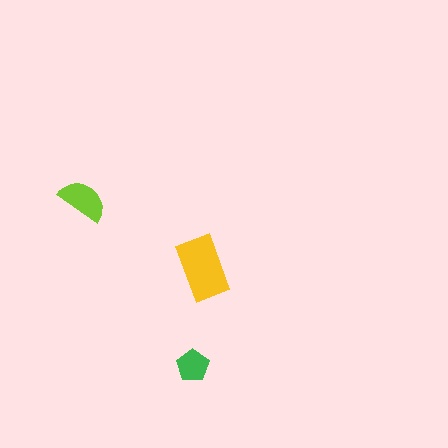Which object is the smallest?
The green pentagon.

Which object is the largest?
The yellow rectangle.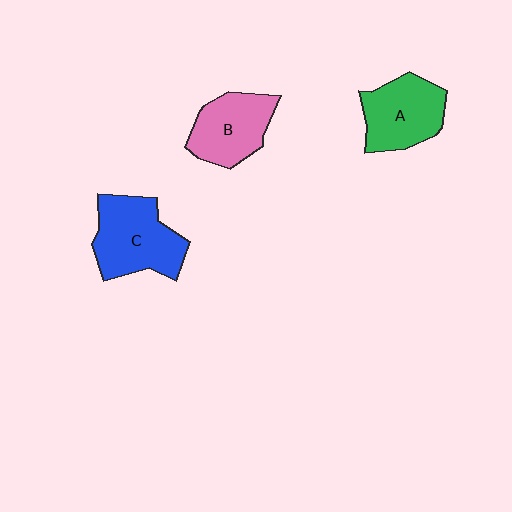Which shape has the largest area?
Shape C (blue).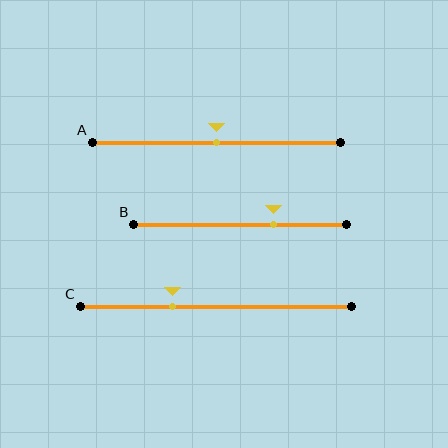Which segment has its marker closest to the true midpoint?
Segment A has its marker closest to the true midpoint.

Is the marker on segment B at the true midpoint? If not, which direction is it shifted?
No, the marker on segment B is shifted to the right by about 16% of the segment length.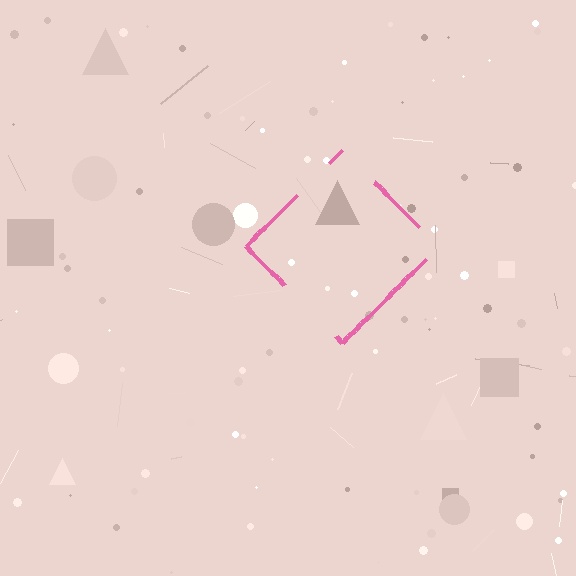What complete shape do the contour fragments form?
The contour fragments form a diamond.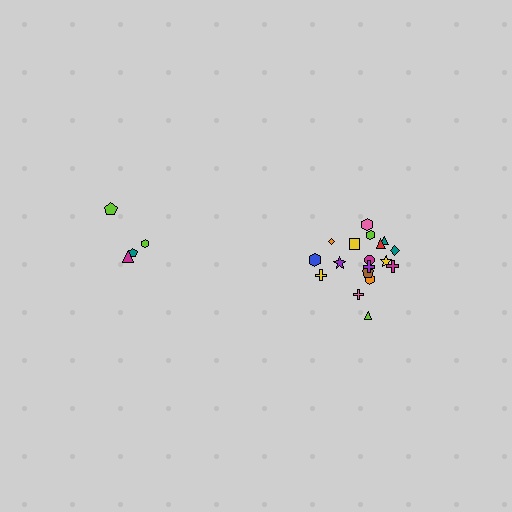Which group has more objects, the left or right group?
The right group.